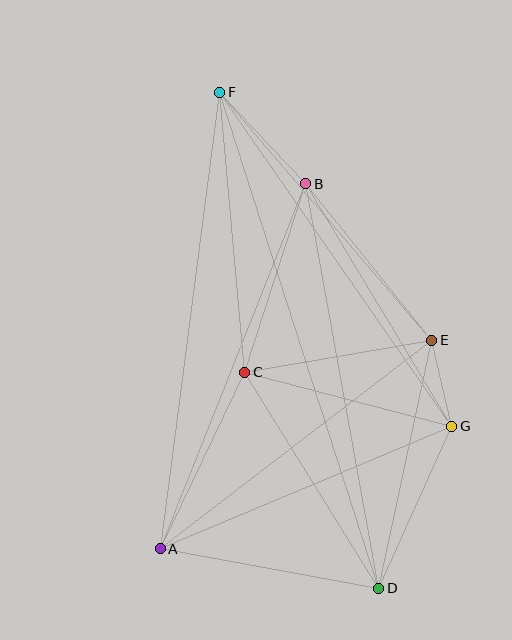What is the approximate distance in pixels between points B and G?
The distance between B and G is approximately 283 pixels.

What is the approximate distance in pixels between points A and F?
The distance between A and F is approximately 460 pixels.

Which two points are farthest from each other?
Points D and F are farthest from each other.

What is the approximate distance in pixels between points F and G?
The distance between F and G is approximately 407 pixels.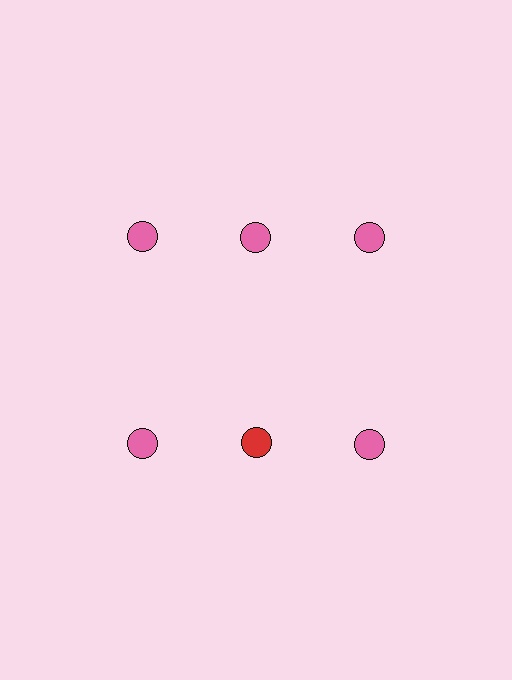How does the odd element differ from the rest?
It has a different color: red instead of pink.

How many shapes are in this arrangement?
There are 6 shapes arranged in a grid pattern.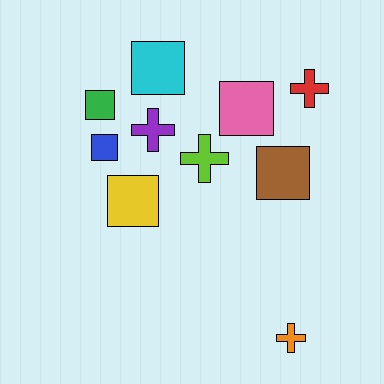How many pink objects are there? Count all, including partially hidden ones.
There is 1 pink object.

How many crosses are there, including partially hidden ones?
There are 4 crosses.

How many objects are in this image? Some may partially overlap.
There are 10 objects.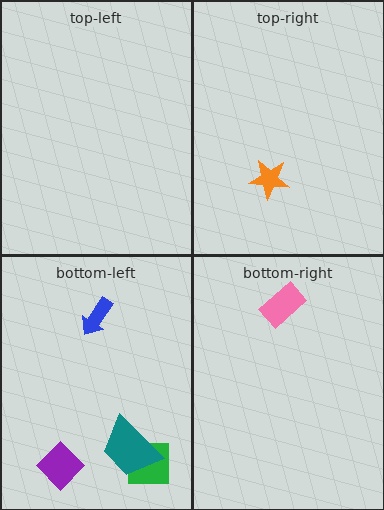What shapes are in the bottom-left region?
The green square, the blue arrow, the teal trapezoid, the purple diamond.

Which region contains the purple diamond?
The bottom-left region.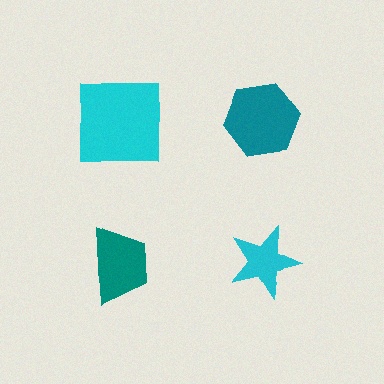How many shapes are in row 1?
2 shapes.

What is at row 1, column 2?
A teal hexagon.